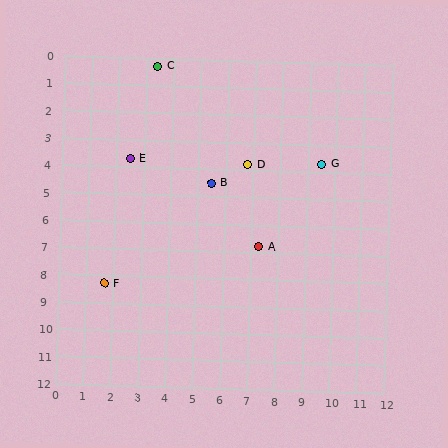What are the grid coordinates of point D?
Point D is at approximately (6.8, 3.8).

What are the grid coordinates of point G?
Point G is at approximately (9.5, 3.7).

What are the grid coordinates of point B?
Point B is at approximately (5.5, 4.5).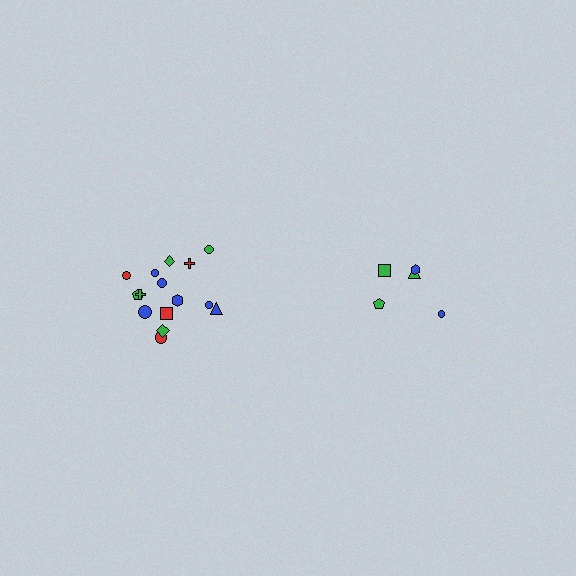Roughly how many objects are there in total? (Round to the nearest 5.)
Roughly 20 objects in total.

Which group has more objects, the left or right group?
The left group.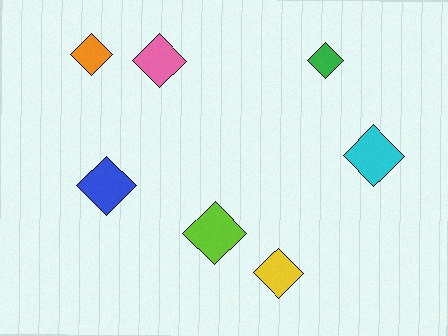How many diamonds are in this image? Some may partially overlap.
There are 7 diamonds.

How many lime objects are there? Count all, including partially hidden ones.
There is 1 lime object.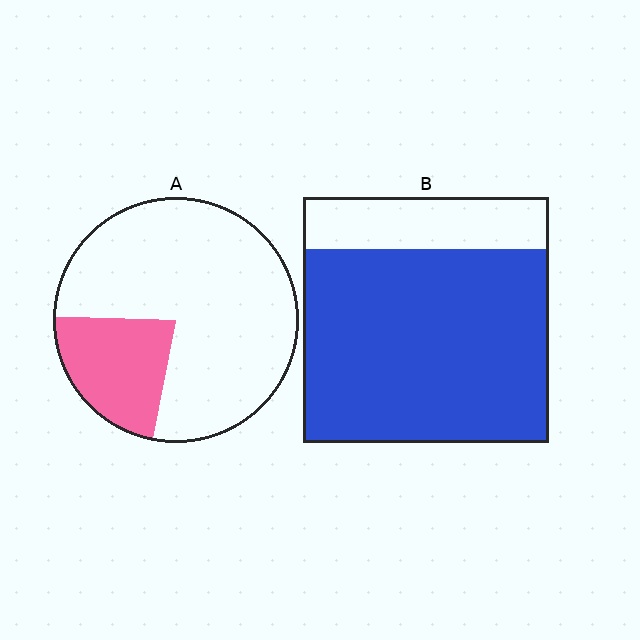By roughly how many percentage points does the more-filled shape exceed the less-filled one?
By roughly 55 percentage points (B over A).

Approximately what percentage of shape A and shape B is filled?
A is approximately 20% and B is approximately 80%.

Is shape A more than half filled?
No.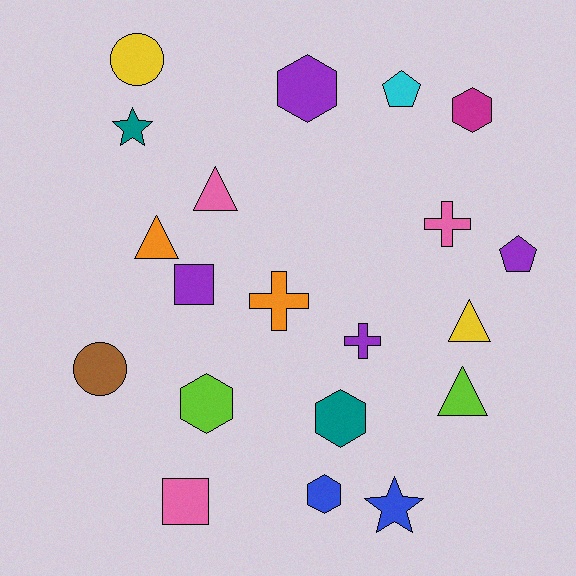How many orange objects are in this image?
There are 2 orange objects.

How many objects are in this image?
There are 20 objects.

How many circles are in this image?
There are 2 circles.